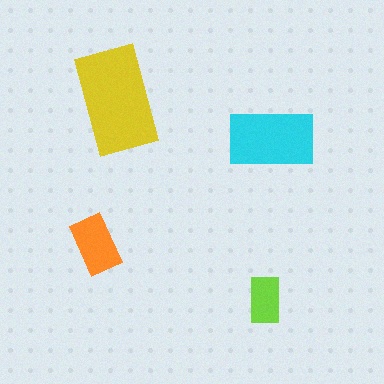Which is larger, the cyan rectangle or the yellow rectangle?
The yellow one.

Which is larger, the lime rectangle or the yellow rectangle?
The yellow one.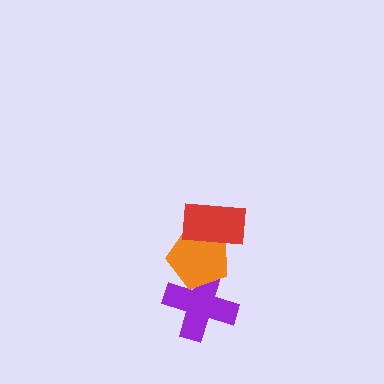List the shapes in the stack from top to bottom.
From top to bottom: the red rectangle, the orange pentagon, the purple cross.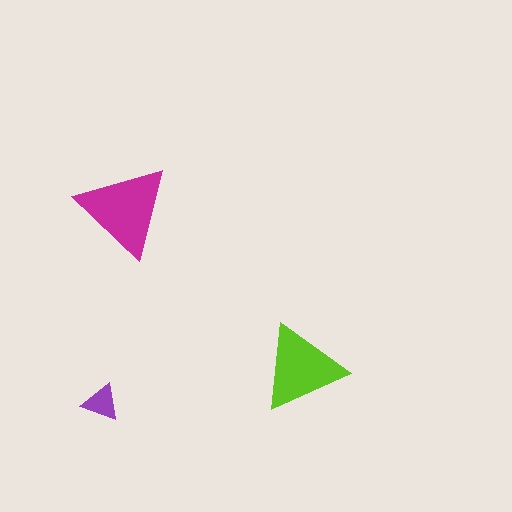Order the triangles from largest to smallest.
the magenta one, the lime one, the purple one.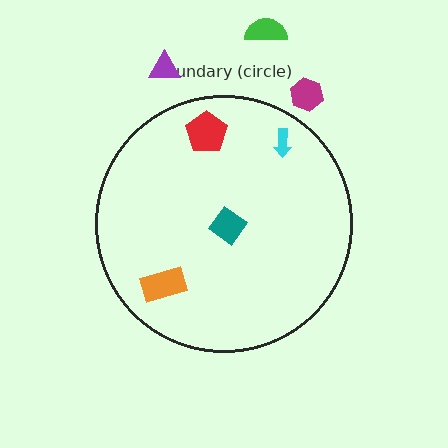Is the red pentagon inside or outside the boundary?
Inside.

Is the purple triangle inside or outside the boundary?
Outside.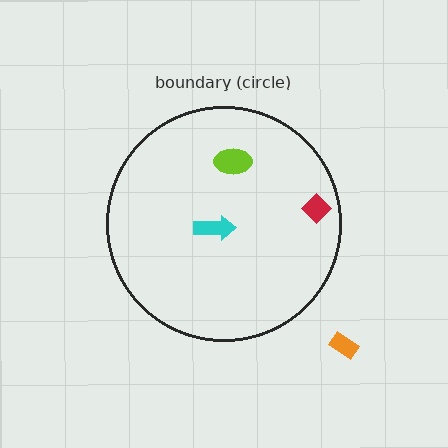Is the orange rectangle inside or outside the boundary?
Outside.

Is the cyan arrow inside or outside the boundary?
Inside.